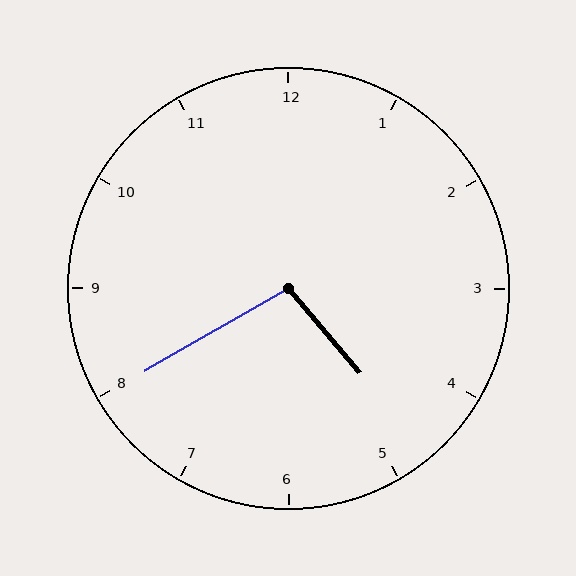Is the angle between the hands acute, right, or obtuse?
It is obtuse.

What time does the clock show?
4:40.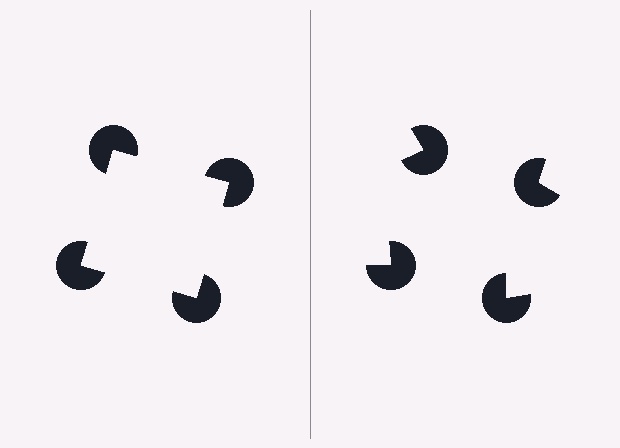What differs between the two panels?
The pac-man discs are positioned identically on both sides; only the wedge orientations differ. On the left they align to a square; on the right they are misaligned.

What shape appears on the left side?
An illusory square.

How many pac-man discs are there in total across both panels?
8 — 4 on each side.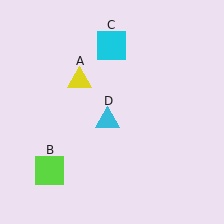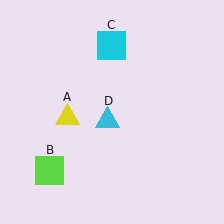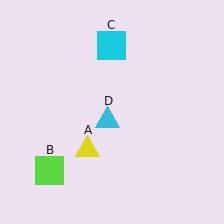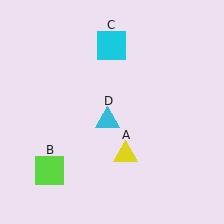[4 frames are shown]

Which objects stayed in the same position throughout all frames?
Lime square (object B) and cyan square (object C) and cyan triangle (object D) remained stationary.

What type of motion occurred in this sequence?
The yellow triangle (object A) rotated counterclockwise around the center of the scene.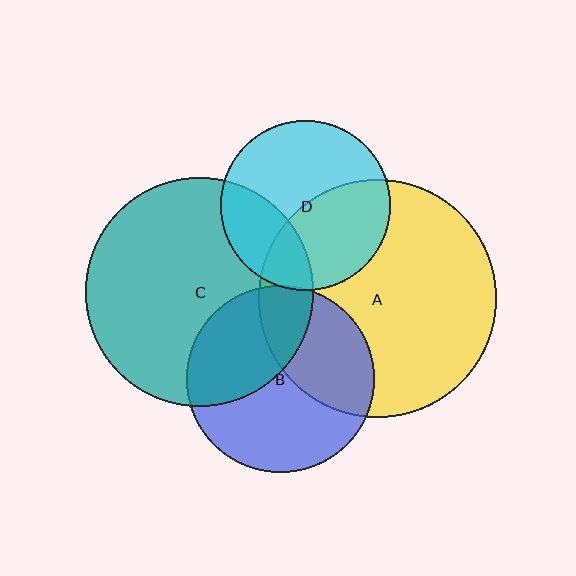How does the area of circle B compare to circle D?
Approximately 1.2 times.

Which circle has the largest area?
Circle A (yellow).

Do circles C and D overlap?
Yes.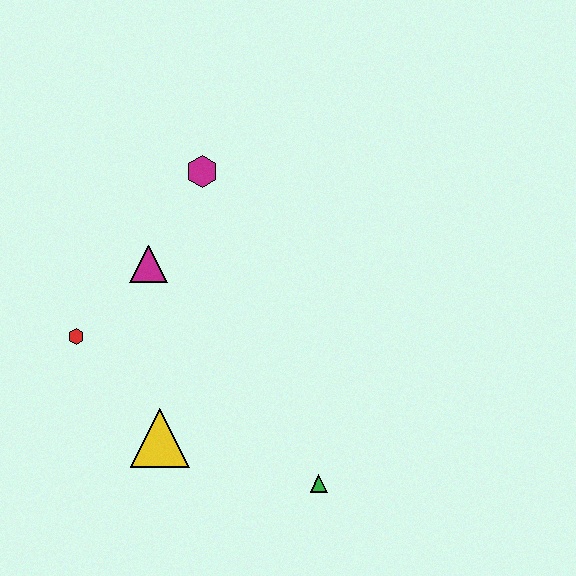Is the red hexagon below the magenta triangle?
Yes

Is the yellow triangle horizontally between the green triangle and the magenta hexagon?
No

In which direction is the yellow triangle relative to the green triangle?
The yellow triangle is to the left of the green triangle.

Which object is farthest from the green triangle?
The magenta hexagon is farthest from the green triangle.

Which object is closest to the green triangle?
The yellow triangle is closest to the green triangle.